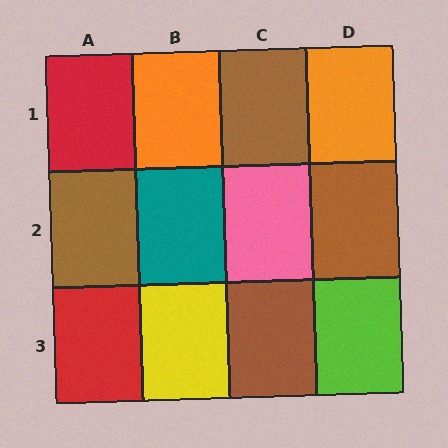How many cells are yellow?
1 cell is yellow.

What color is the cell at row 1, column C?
Brown.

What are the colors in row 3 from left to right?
Red, yellow, brown, lime.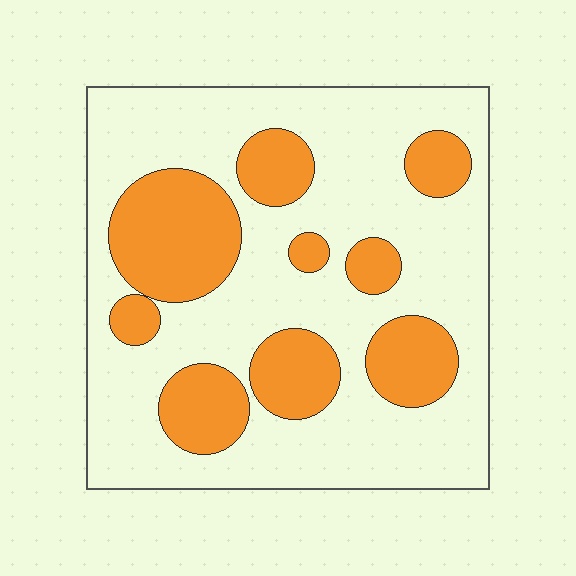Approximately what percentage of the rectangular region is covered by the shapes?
Approximately 30%.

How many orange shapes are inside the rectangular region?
9.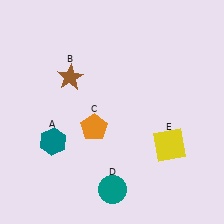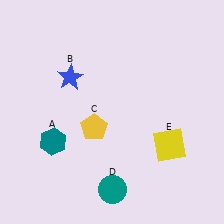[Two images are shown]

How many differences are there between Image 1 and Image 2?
There are 2 differences between the two images.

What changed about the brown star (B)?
In Image 1, B is brown. In Image 2, it changed to blue.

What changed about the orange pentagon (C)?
In Image 1, C is orange. In Image 2, it changed to yellow.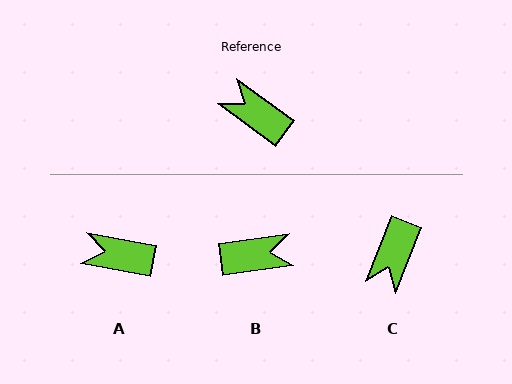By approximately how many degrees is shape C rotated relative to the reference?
Approximately 105 degrees counter-clockwise.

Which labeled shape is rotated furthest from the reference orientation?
B, about 135 degrees away.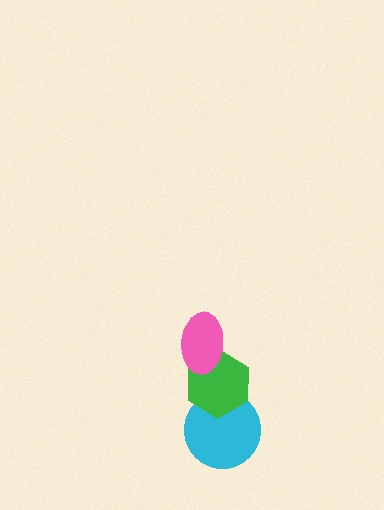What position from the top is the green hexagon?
The green hexagon is 2nd from the top.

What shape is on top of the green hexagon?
The pink ellipse is on top of the green hexagon.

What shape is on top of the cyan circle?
The green hexagon is on top of the cyan circle.